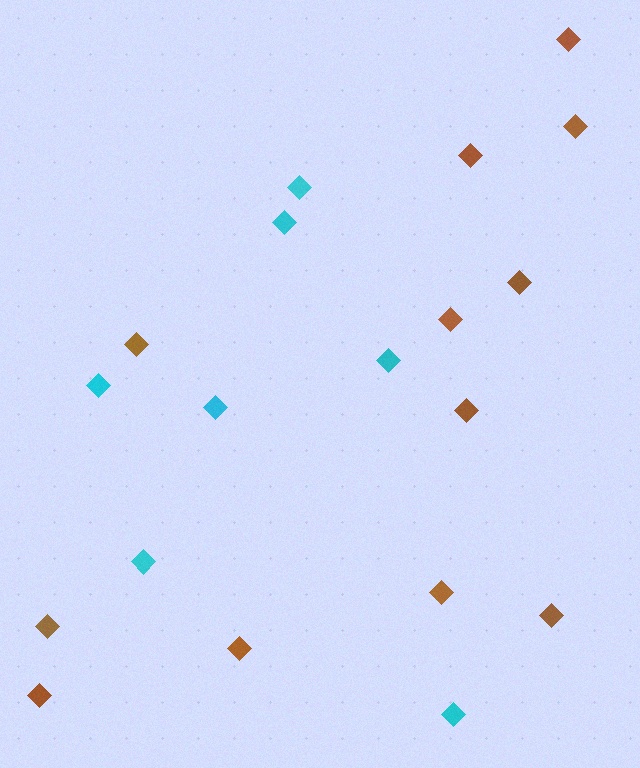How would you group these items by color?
There are 2 groups: one group of cyan diamonds (7) and one group of brown diamonds (12).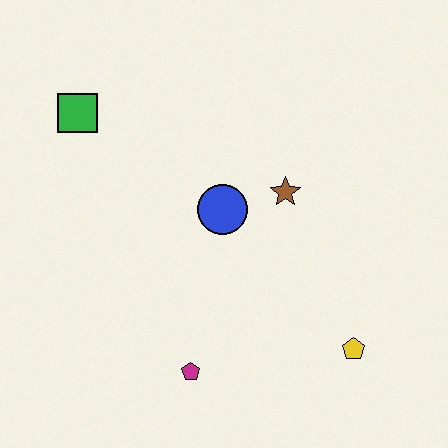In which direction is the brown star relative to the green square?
The brown star is to the right of the green square.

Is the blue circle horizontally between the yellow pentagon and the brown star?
No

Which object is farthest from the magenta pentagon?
The green square is farthest from the magenta pentagon.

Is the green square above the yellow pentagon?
Yes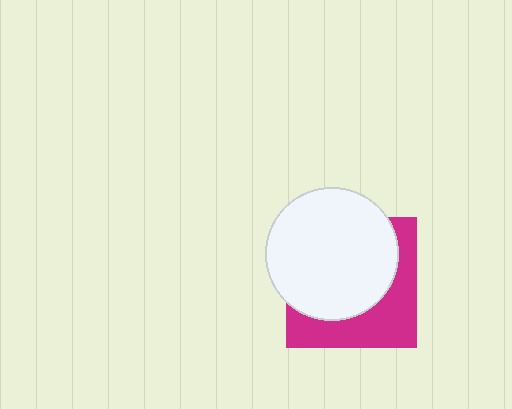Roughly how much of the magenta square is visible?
A small part of it is visible (roughly 39%).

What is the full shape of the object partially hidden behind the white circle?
The partially hidden object is a magenta square.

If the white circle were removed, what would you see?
You would see the complete magenta square.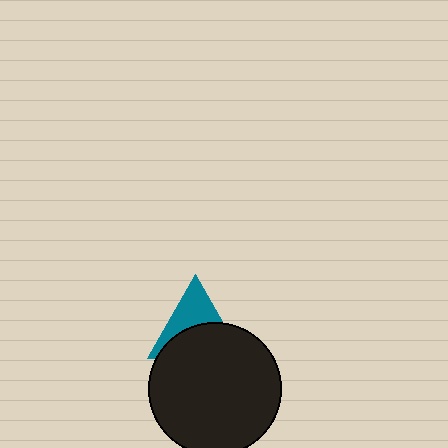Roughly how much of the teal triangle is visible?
A small part of it is visible (roughly 45%).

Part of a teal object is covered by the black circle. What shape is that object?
It is a triangle.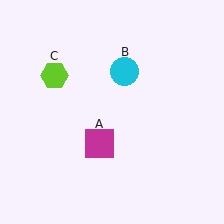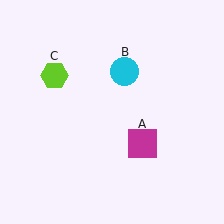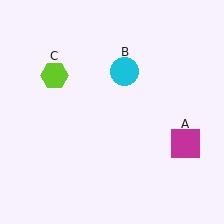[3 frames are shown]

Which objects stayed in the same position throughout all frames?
Cyan circle (object B) and lime hexagon (object C) remained stationary.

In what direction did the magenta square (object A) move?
The magenta square (object A) moved right.